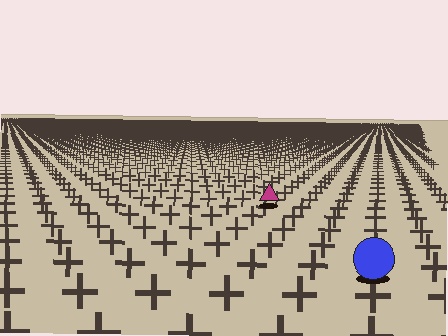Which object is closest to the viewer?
The blue circle is closest. The texture marks near it are larger and more spread out.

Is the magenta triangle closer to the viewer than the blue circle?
No. The blue circle is closer — you can tell from the texture gradient: the ground texture is coarser near it.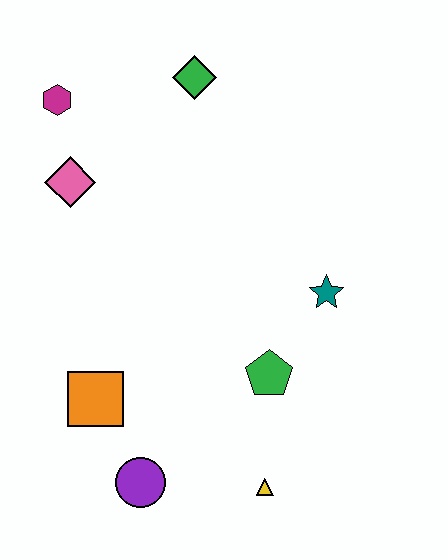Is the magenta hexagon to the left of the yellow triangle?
Yes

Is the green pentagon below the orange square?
No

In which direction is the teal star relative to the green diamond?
The teal star is below the green diamond.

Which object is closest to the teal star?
The green pentagon is closest to the teal star.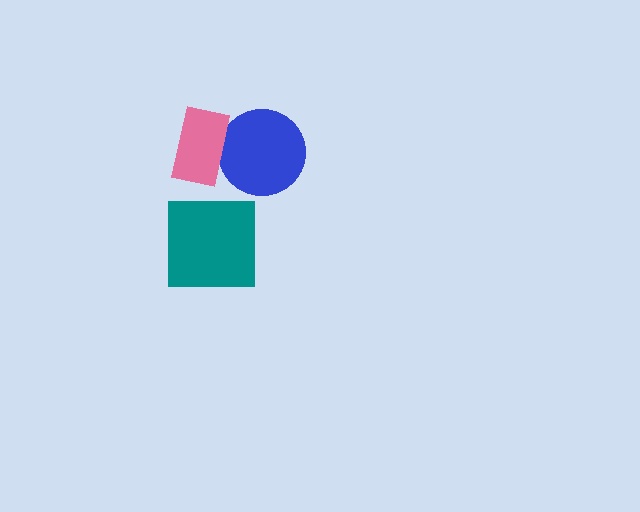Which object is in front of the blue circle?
The pink rectangle is in front of the blue circle.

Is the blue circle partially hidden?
Yes, it is partially covered by another shape.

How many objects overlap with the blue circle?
1 object overlaps with the blue circle.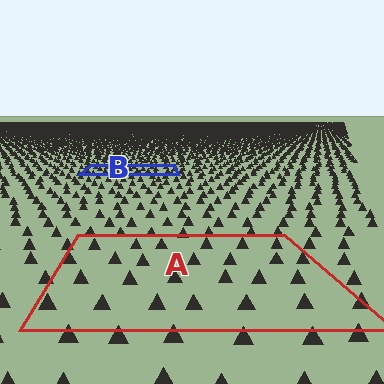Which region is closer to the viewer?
Region A is closer. The texture elements there are larger and more spread out.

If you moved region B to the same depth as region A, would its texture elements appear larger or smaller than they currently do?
They would appear larger. At a closer depth, the same texture elements are projected at a bigger on-screen size.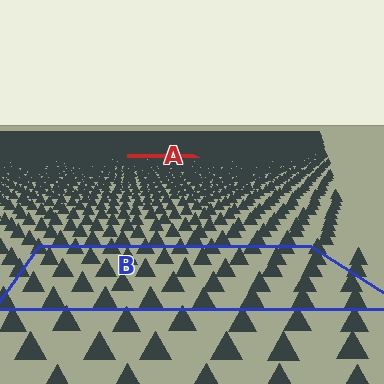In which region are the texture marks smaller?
The texture marks are smaller in region A, because it is farther away.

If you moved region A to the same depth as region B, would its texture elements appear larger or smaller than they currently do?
They would appear larger. At a closer depth, the same texture elements are projected at a bigger on-screen size.